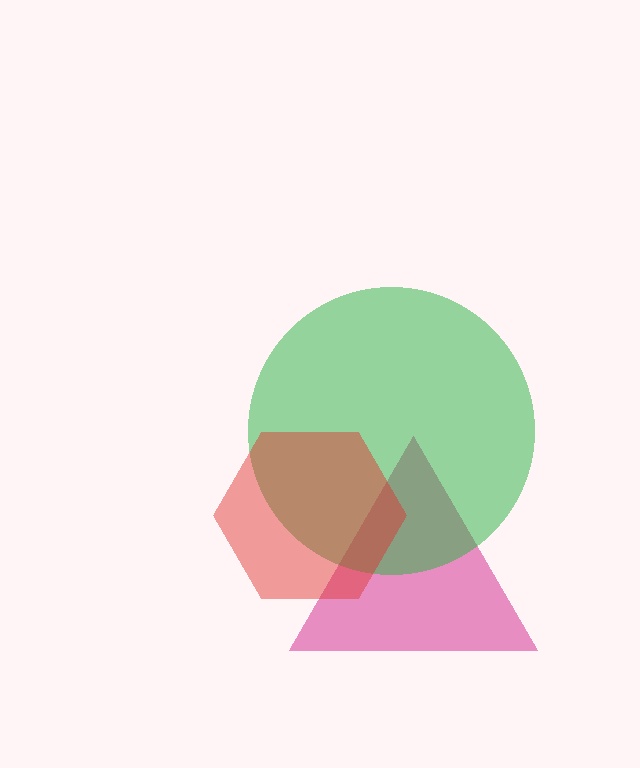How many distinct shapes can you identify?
There are 3 distinct shapes: a pink triangle, a green circle, a red hexagon.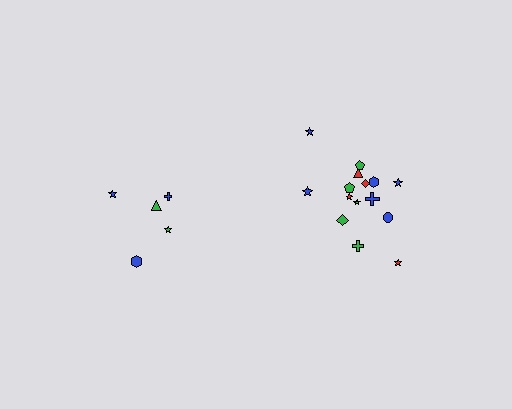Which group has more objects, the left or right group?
The right group.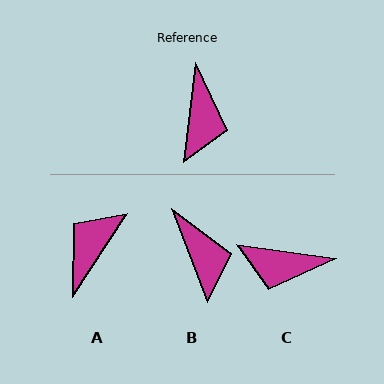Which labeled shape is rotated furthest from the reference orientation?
A, about 154 degrees away.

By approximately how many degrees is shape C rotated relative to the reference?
Approximately 91 degrees clockwise.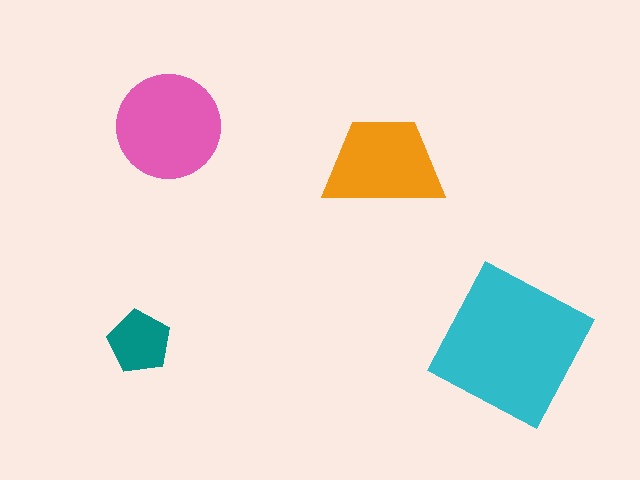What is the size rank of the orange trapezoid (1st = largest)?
3rd.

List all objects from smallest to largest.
The teal pentagon, the orange trapezoid, the pink circle, the cyan square.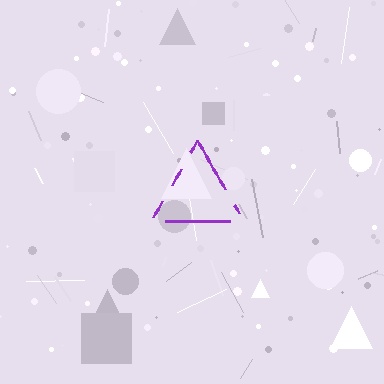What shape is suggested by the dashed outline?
The dashed outline suggests a triangle.